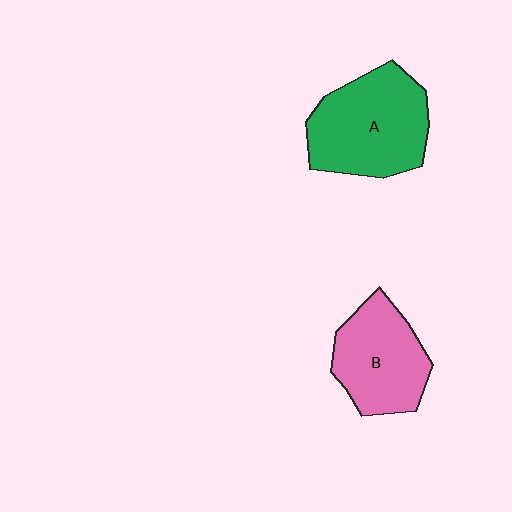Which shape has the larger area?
Shape A (green).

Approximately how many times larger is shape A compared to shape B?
Approximately 1.3 times.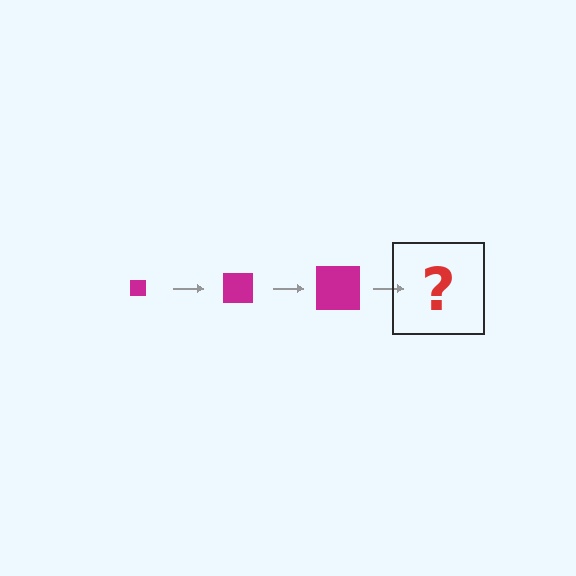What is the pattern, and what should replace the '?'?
The pattern is that the square gets progressively larger each step. The '?' should be a magenta square, larger than the previous one.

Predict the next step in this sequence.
The next step is a magenta square, larger than the previous one.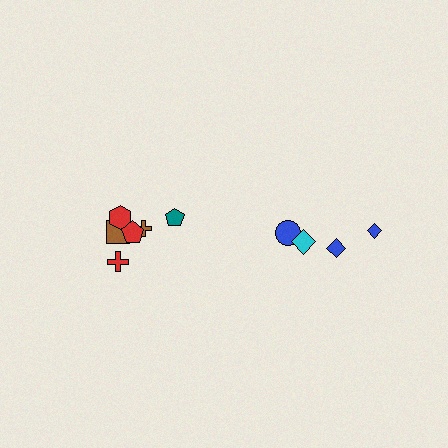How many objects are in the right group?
There are 4 objects.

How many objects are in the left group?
There are 6 objects.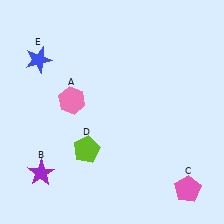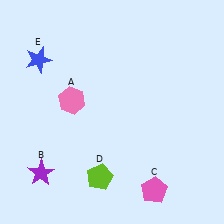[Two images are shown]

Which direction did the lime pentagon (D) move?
The lime pentagon (D) moved down.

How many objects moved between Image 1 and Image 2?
2 objects moved between the two images.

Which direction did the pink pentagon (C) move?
The pink pentagon (C) moved left.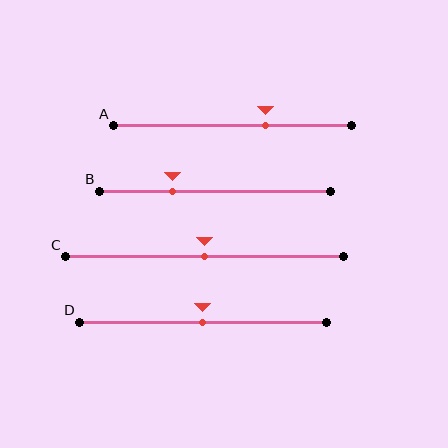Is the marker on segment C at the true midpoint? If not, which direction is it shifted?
Yes, the marker on segment C is at the true midpoint.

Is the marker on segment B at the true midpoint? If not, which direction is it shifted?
No, the marker on segment B is shifted to the left by about 18% of the segment length.